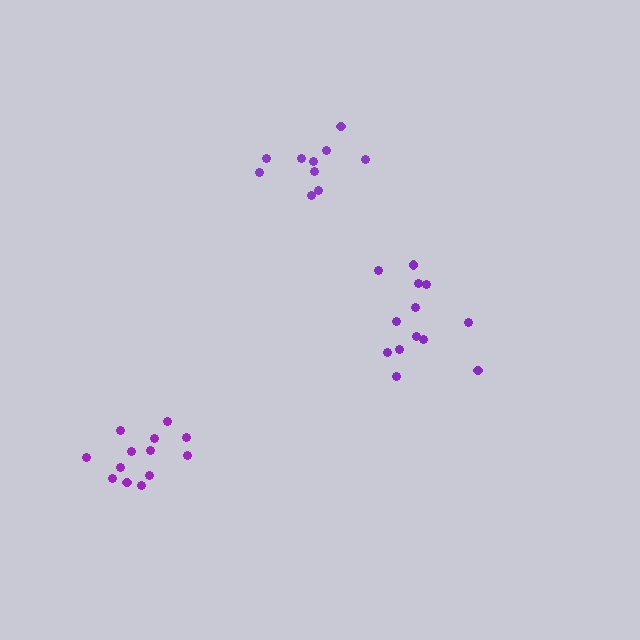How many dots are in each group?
Group 1: 13 dots, Group 2: 13 dots, Group 3: 10 dots (36 total).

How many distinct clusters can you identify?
There are 3 distinct clusters.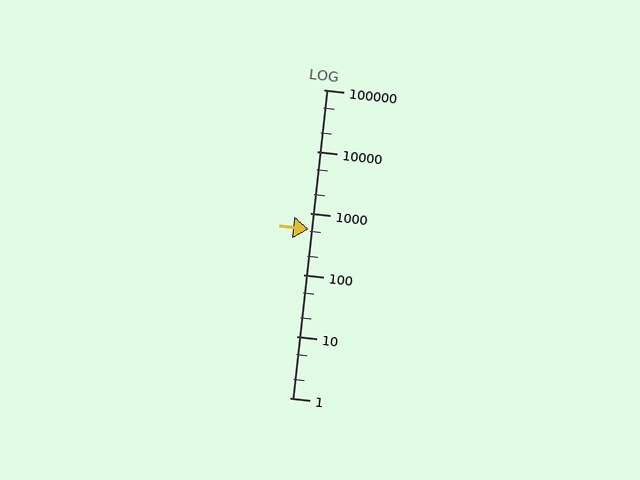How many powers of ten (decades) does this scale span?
The scale spans 5 decades, from 1 to 100000.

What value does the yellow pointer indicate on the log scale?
The pointer indicates approximately 550.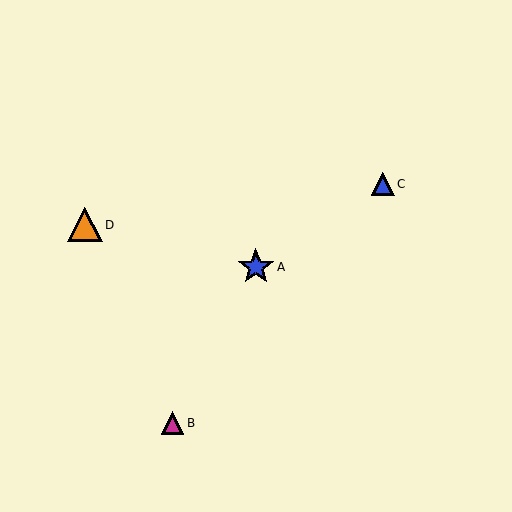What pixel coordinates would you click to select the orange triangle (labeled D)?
Click at (85, 225) to select the orange triangle D.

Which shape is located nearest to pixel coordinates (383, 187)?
The blue triangle (labeled C) at (383, 184) is nearest to that location.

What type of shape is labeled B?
Shape B is a magenta triangle.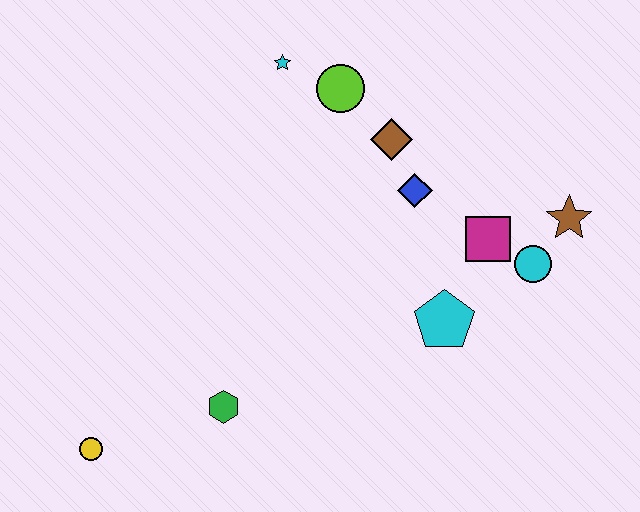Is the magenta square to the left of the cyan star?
No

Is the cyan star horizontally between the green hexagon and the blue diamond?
Yes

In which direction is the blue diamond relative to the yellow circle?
The blue diamond is to the right of the yellow circle.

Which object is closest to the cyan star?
The lime circle is closest to the cyan star.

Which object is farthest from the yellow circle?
The brown star is farthest from the yellow circle.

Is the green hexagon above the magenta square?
No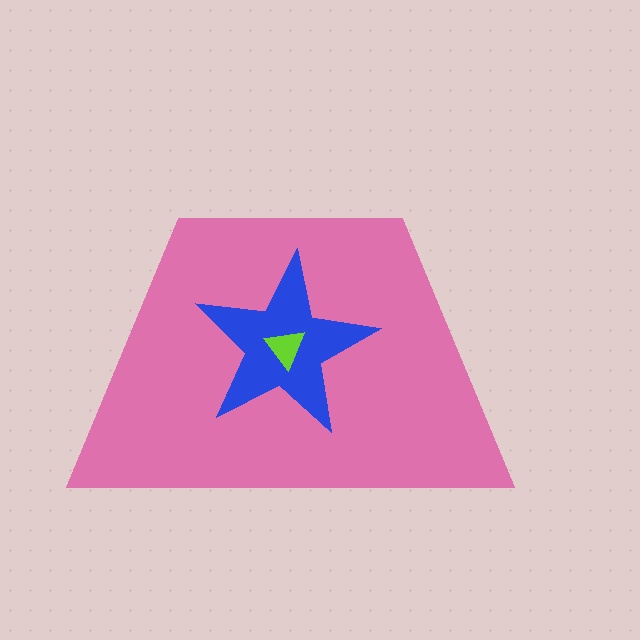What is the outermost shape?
The pink trapezoid.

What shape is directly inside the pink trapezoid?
The blue star.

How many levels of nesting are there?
3.